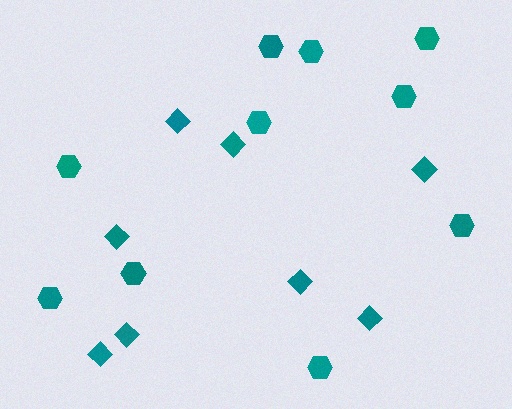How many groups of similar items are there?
There are 2 groups: one group of hexagons (10) and one group of diamonds (8).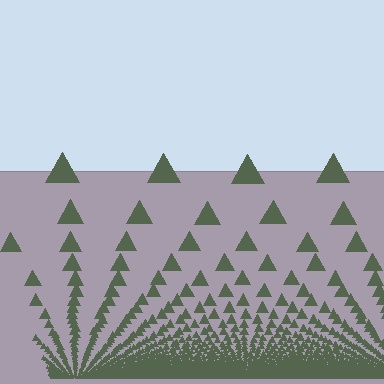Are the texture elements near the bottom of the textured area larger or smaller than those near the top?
Smaller. The gradient is inverted — elements near the bottom are smaller and denser.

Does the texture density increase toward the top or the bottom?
Density increases toward the bottom.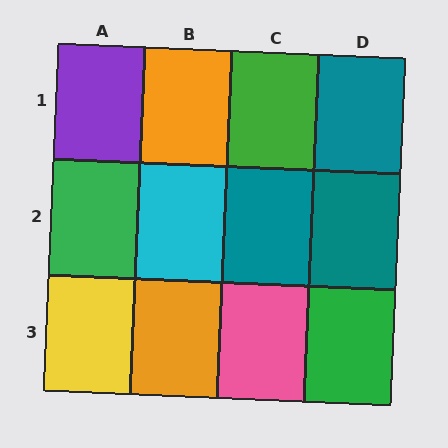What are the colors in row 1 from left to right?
Purple, orange, green, teal.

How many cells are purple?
1 cell is purple.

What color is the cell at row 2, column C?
Teal.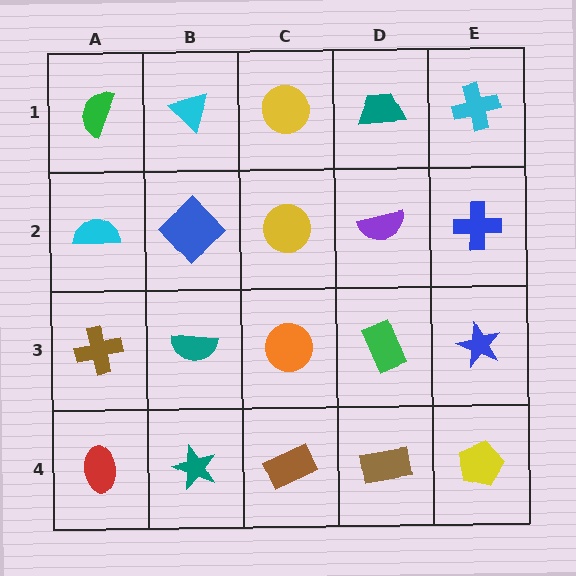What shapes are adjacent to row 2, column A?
A green semicircle (row 1, column A), a brown cross (row 3, column A), a blue diamond (row 2, column B).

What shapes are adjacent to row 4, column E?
A blue star (row 3, column E), a brown rectangle (row 4, column D).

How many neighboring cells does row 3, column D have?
4.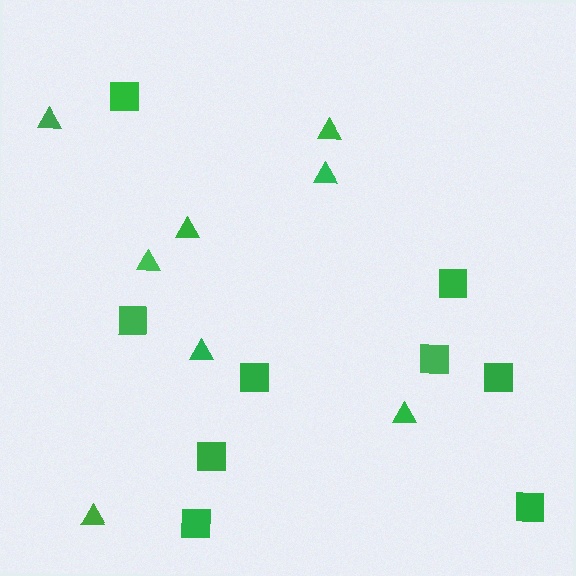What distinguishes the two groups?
There are 2 groups: one group of triangles (8) and one group of squares (9).